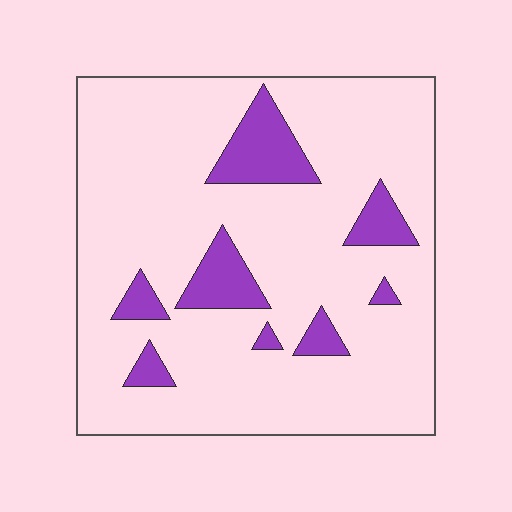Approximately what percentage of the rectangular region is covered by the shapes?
Approximately 15%.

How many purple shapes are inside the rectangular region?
8.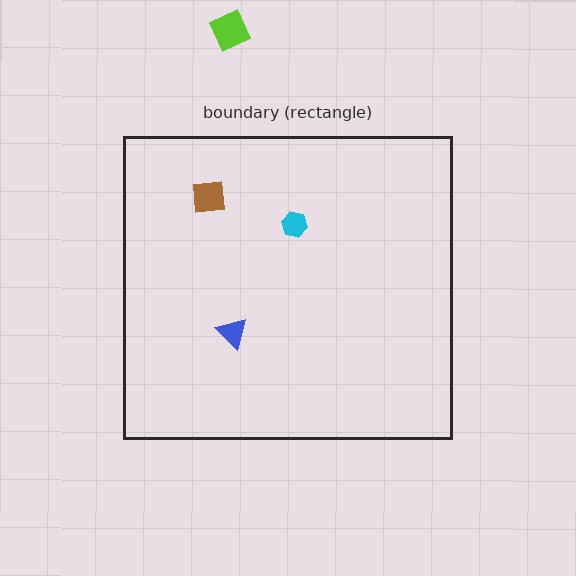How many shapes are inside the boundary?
3 inside, 1 outside.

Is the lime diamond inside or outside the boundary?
Outside.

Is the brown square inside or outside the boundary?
Inside.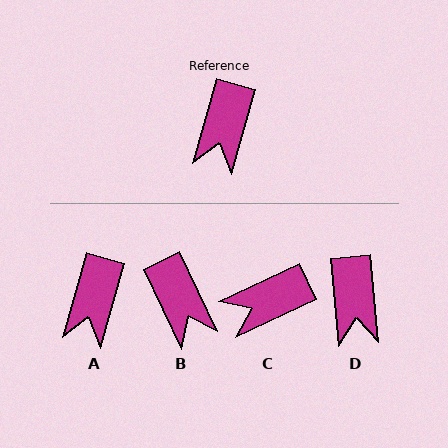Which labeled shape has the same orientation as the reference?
A.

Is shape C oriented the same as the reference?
No, it is off by about 49 degrees.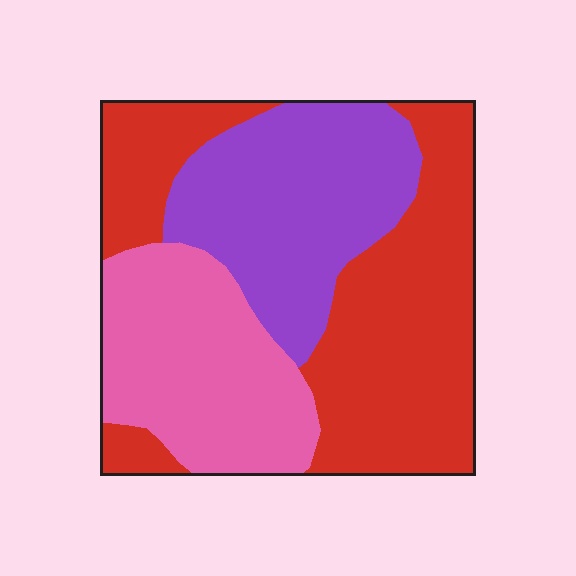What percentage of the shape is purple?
Purple takes up between a quarter and a half of the shape.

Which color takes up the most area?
Red, at roughly 45%.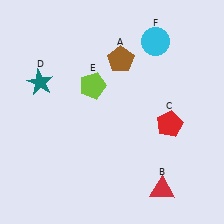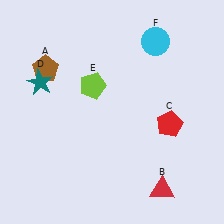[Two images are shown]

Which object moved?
The brown pentagon (A) moved left.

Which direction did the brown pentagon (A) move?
The brown pentagon (A) moved left.